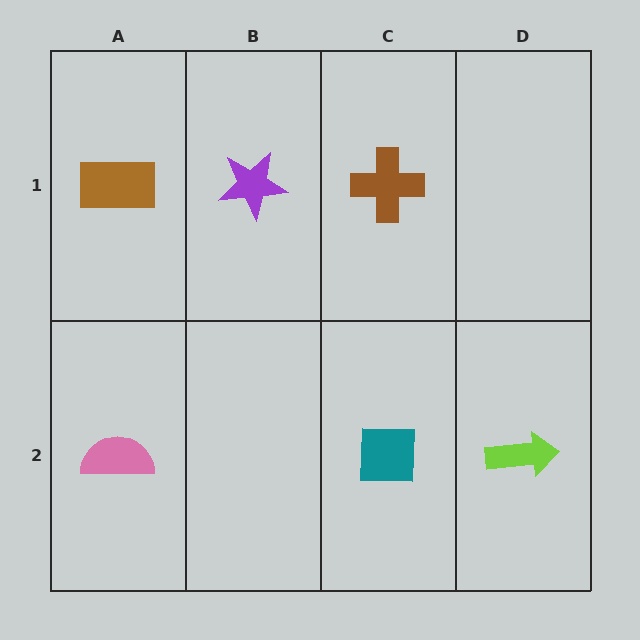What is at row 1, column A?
A brown rectangle.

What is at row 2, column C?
A teal square.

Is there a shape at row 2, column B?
No, that cell is empty.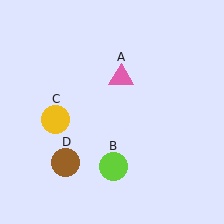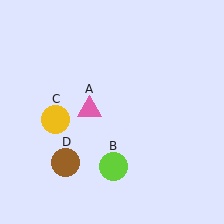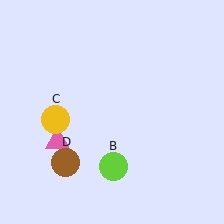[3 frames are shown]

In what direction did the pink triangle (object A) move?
The pink triangle (object A) moved down and to the left.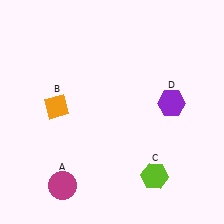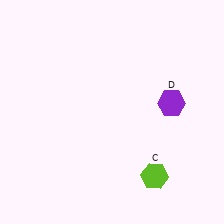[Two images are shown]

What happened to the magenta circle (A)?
The magenta circle (A) was removed in Image 2. It was in the bottom-left area of Image 1.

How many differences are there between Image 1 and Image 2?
There are 2 differences between the two images.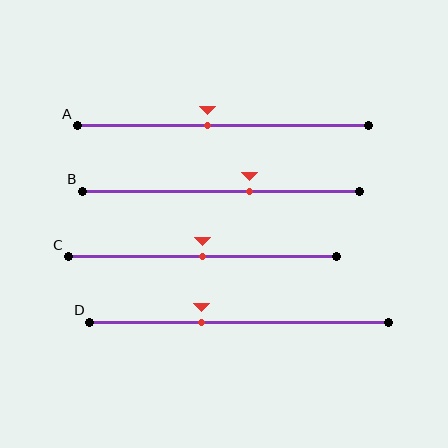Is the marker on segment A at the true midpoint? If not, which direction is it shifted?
No, the marker on segment A is shifted to the left by about 5% of the segment length.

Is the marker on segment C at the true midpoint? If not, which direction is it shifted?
Yes, the marker on segment C is at the true midpoint.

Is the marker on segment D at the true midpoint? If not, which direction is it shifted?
No, the marker on segment D is shifted to the left by about 12% of the segment length.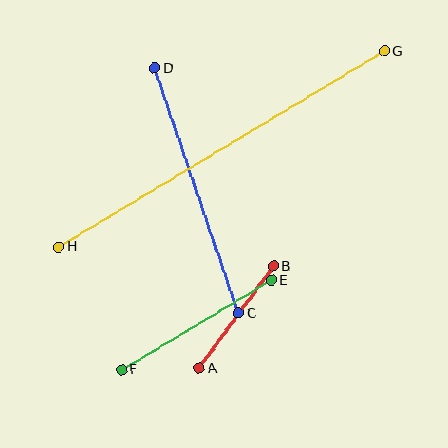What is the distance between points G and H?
The distance is approximately 380 pixels.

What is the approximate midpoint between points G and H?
The midpoint is at approximately (222, 149) pixels.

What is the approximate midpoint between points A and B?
The midpoint is at approximately (236, 317) pixels.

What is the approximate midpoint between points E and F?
The midpoint is at approximately (196, 325) pixels.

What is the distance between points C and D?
The distance is approximately 259 pixels.